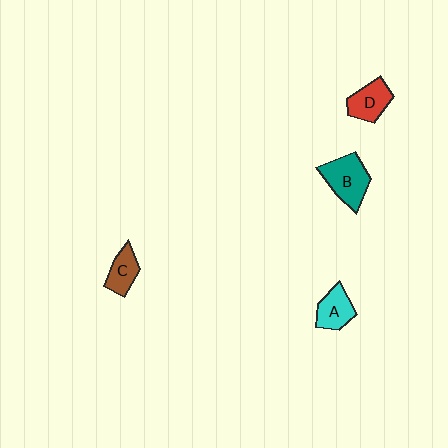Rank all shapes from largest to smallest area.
From largest to smallest: B (teal), D (red), A (cyan), C (brown).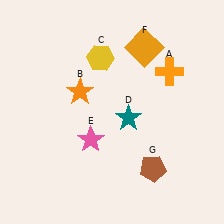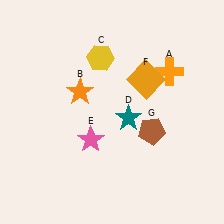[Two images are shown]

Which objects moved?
The objects that moved are: the orange square (F), the brown pentagon (G).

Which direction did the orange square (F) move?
The orange square (F) moved down.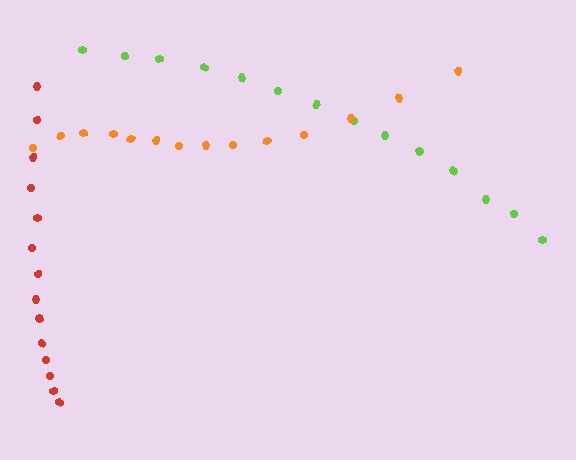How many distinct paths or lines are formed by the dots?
There are 3 distinct paths.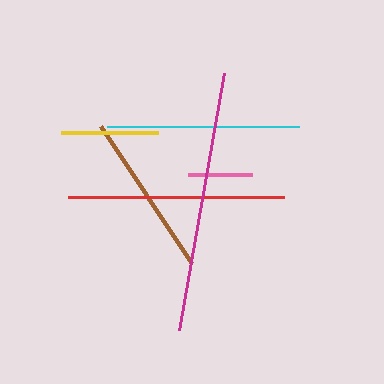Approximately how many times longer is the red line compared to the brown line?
The red line is approximately 1.3 times the length of the brown line.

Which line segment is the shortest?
The pink line is the shortest at approximately 63 pixels.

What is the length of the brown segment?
The brown segment is approximately 164 pixels long.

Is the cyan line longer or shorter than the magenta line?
The magenta line is longer than the cyan line.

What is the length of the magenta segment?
The magenta segment is approximately 261 pixels long.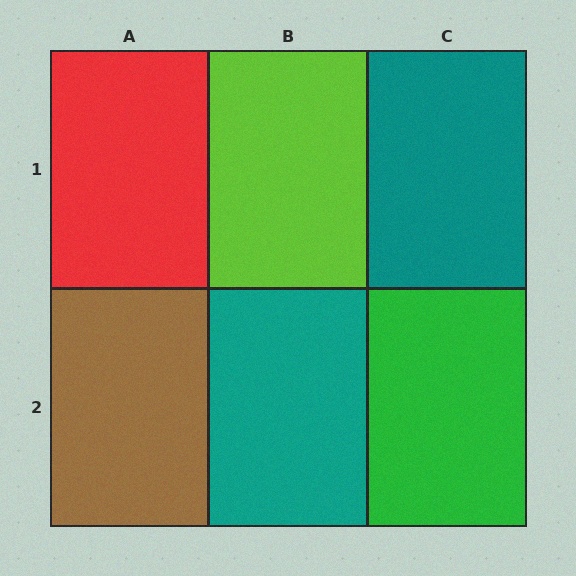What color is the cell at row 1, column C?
Teal.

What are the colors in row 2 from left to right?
Brown, teal, green.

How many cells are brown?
1 cell is brown.